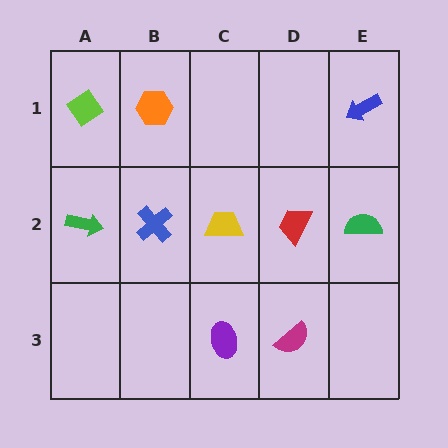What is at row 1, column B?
An orange hexagon.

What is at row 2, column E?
A green semicircle.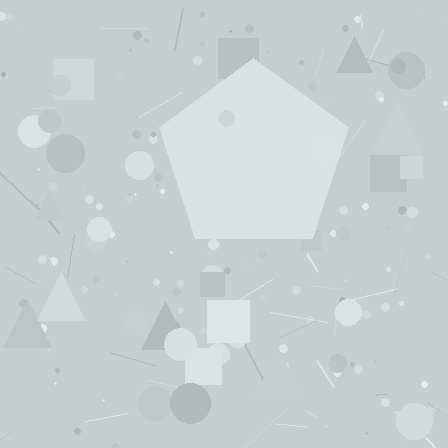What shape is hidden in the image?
A pentagon is hidden in the image.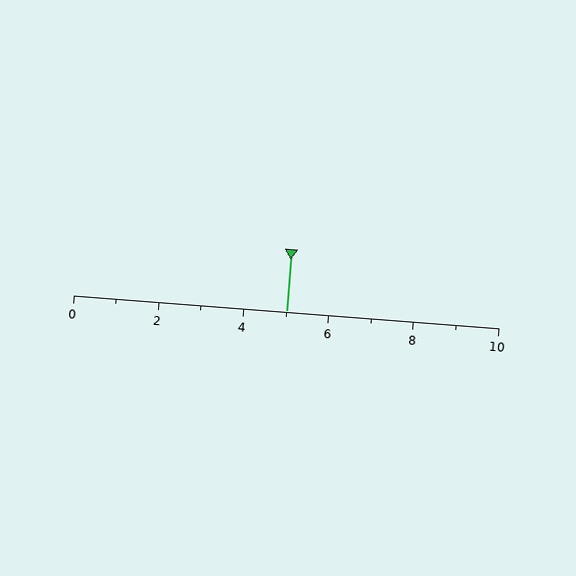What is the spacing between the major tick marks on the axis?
The major ticks are spaced 2 apart.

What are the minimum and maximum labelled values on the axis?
The axis runs from 0 to 10.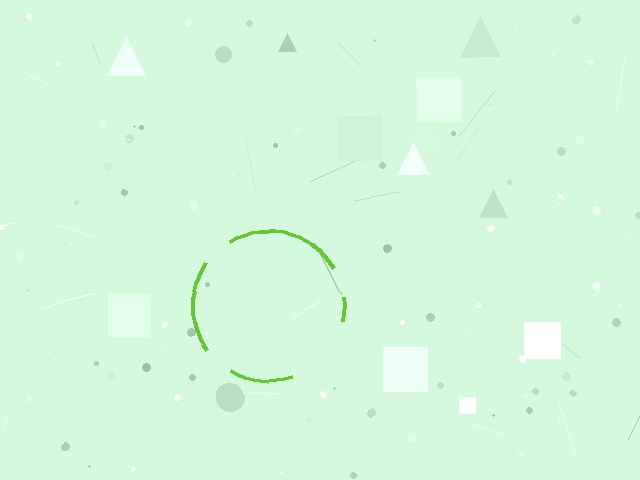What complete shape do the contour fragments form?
The contour fragments form a circle.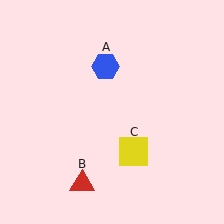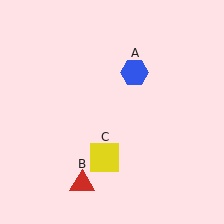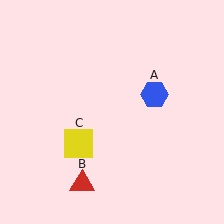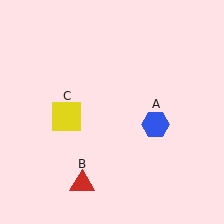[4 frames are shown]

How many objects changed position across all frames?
2 objects changed position: blue hexagon (object A), yellow square (object C).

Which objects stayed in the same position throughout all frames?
Red triangle (object B) remained stationary.